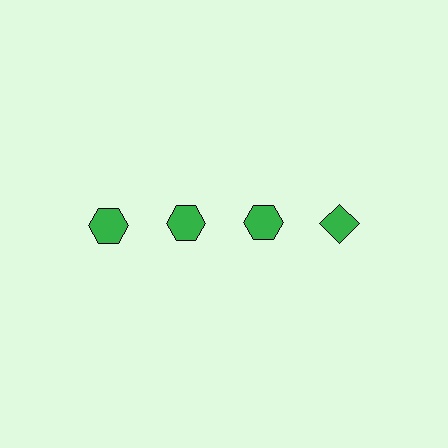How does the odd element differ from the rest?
It has a different shape: diamond instead of hexagon.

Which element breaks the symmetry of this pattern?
The green diamond in the top row, second from right column breaks the symmetry. All other shapes are green hexagons.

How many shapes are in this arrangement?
There are 4 shapes arranged in a grid pattern.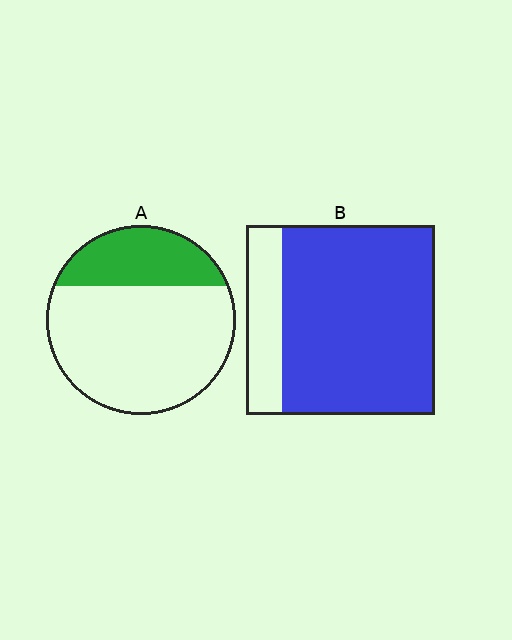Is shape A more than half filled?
No.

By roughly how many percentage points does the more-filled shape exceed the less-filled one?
By roughly 55 percentage points (B over A).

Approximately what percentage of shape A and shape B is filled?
A is approximately 30% and B is approximately 80%.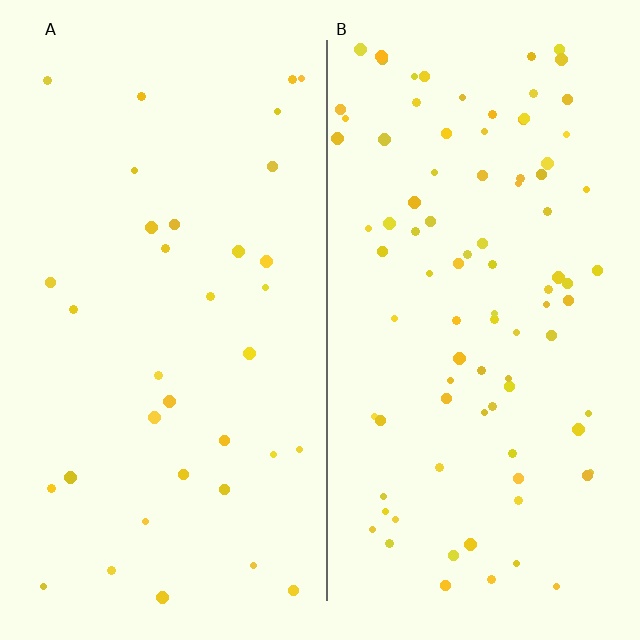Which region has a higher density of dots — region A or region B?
B (the right).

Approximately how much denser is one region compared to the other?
Approximately 2.7× — region B over region A.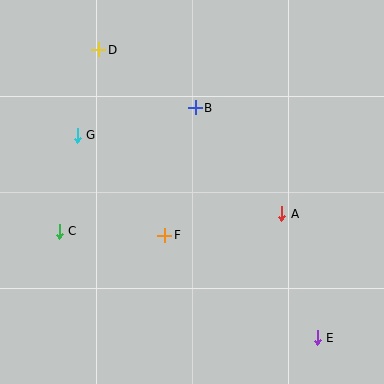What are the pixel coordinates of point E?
Point E is at (317, 338).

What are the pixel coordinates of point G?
Point G is at (77, 135).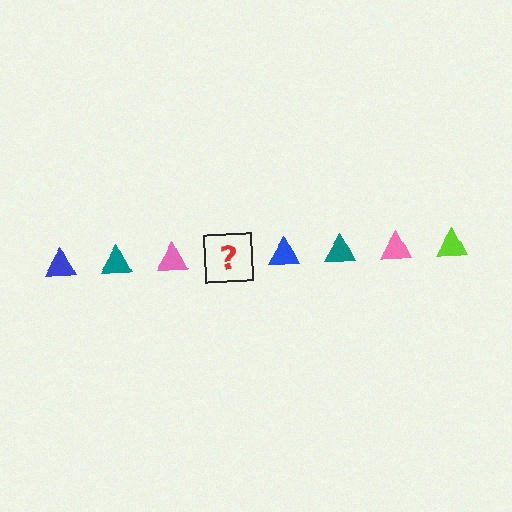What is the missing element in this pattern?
The missing element is a lime triangle.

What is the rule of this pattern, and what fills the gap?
The rule is that the pattern cycles through blue, teal, pink, lime triangles. The gap should be filled with a lime triangle.